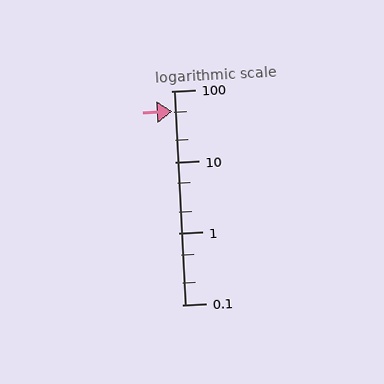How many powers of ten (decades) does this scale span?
The scale spans 3 decades, from 0.1 to 100.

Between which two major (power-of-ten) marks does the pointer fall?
The pointer is between 10 and 100.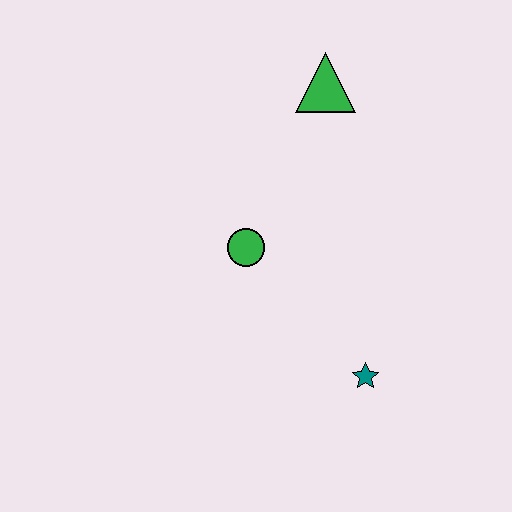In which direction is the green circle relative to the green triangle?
The green circle is below the green triangle.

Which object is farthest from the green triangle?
The teal star is farthest from the green triangle.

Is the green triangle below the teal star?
No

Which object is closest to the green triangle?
The green circle is closest to the green triangle.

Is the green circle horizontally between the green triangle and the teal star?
No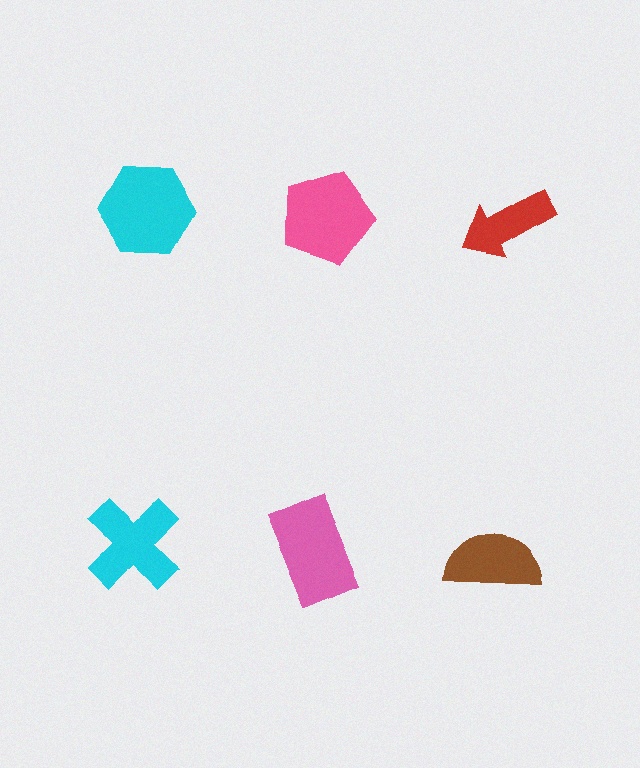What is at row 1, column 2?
A pink pentagon.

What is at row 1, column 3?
A red arrow.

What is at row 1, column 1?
A cyan hexagon.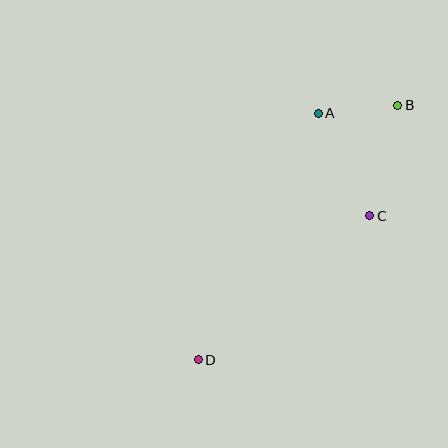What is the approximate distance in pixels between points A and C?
The distance between A and C is approximately 115 pixels.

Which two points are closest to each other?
Points A and B are closest to each other.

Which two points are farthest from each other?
Points B and D are farthest from each other.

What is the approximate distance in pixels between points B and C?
The distance between B and C is approximately 114 pixels.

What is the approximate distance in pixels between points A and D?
The distance between A and D is approximately 275 pixels.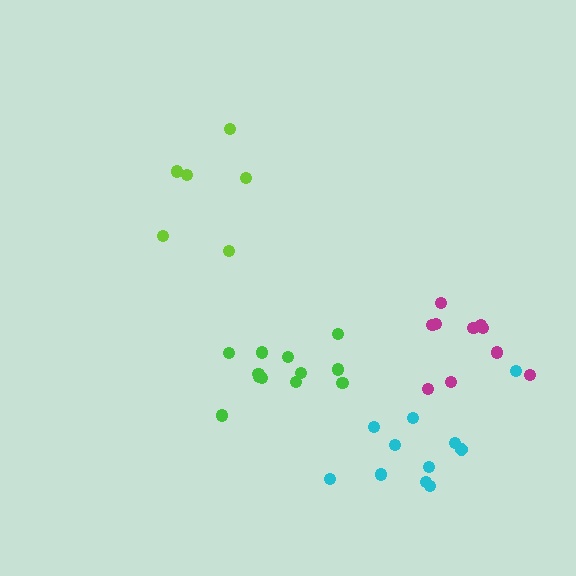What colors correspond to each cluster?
The clusters are colored: lime, green, magenta, cyan.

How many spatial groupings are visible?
There are 4 spatial groupings.